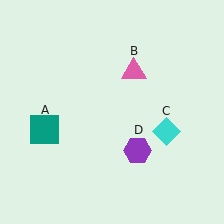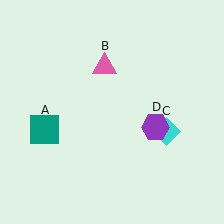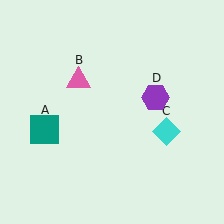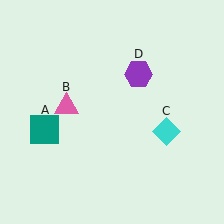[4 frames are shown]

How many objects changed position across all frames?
2 objects changed position: pink triangle (object B), purple hexagon (object D).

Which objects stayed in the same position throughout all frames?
Teal square (object A) and cyan diamond (object C) remained stationary.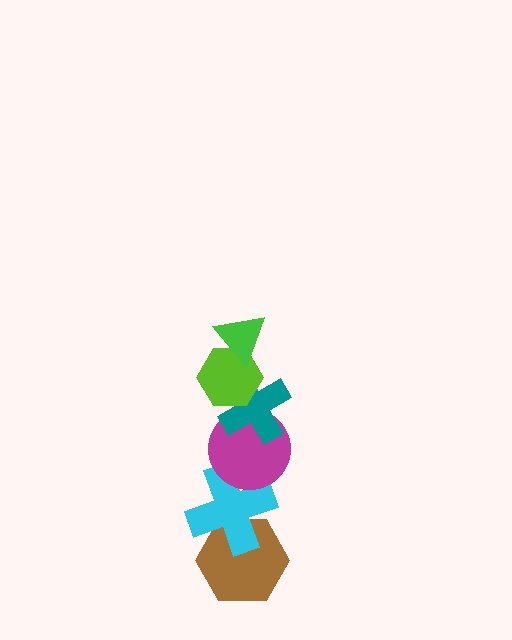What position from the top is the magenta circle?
The magenta circle is 4th from the top.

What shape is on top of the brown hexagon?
The cyan cross is on top of the brown hexagon.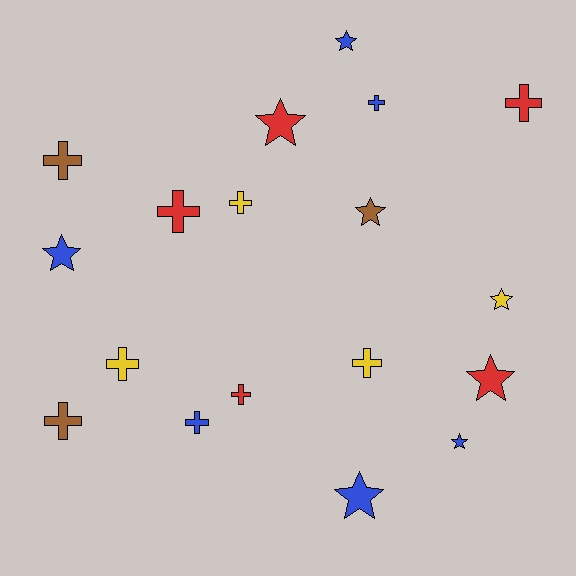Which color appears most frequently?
Blue, with 6 objects.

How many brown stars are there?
There is 1 brown star.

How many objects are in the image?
There are 18 objects.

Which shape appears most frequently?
Cross, with 10 objects.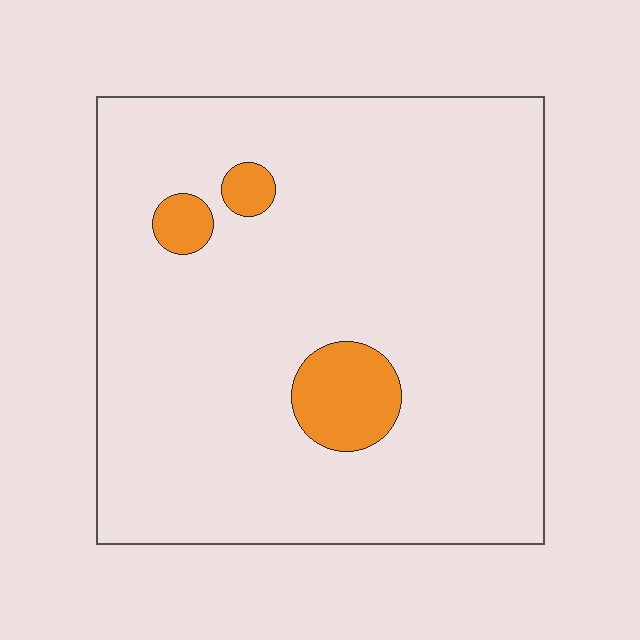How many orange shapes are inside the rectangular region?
3.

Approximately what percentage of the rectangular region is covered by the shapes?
Approximately 5%.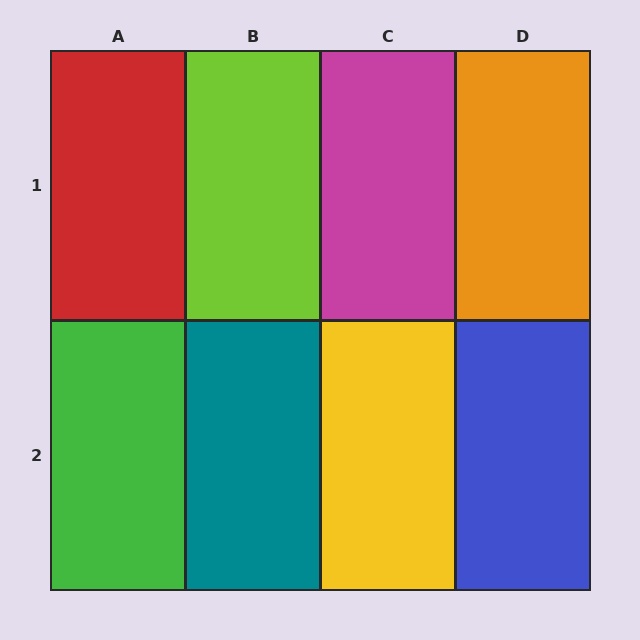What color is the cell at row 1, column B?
Lime.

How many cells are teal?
1 cell is teal.